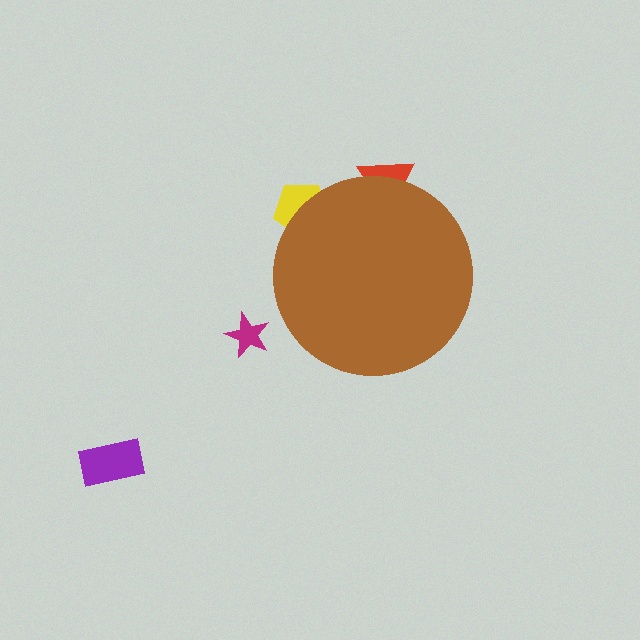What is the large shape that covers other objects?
A brown circle.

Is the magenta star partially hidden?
No, the magenta star is fully visible.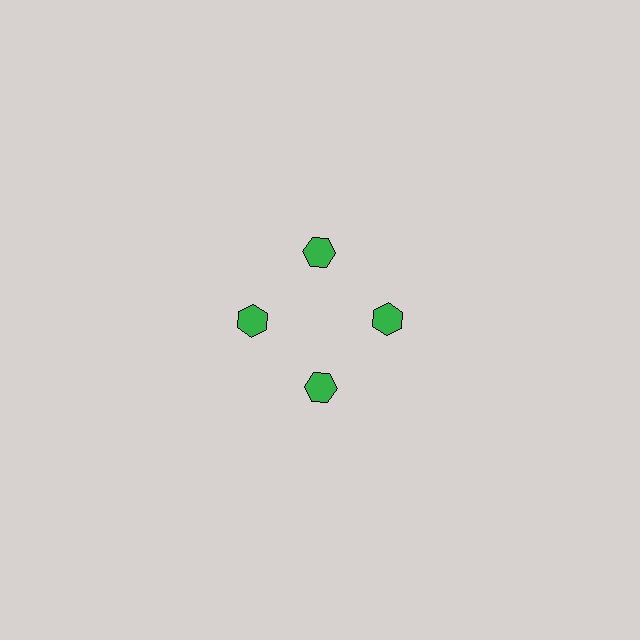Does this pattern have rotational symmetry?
Yes, this pattern has 4-fold rotational symmetry. It looks the same after rotating 90 degrees around the center.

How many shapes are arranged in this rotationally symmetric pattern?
There are 4 shapes, arranged in 4 groups of 1.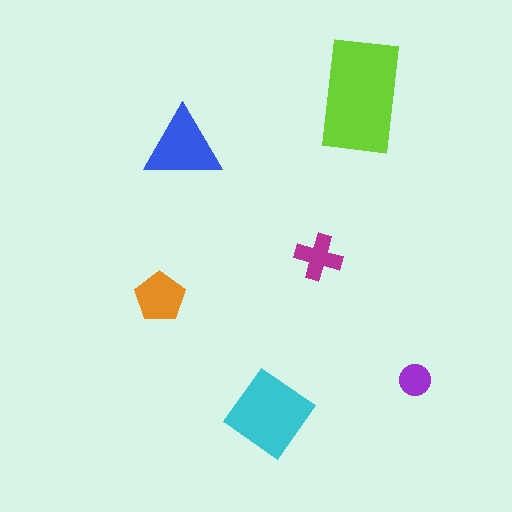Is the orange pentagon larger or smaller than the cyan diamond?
Smaller.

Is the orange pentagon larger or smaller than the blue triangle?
Smaller.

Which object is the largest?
The lime rectangle.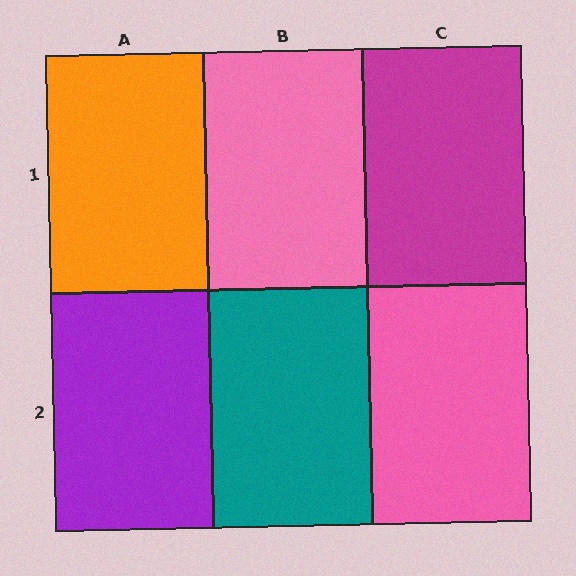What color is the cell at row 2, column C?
Pink.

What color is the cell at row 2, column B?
Teal.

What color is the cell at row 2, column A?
Purple.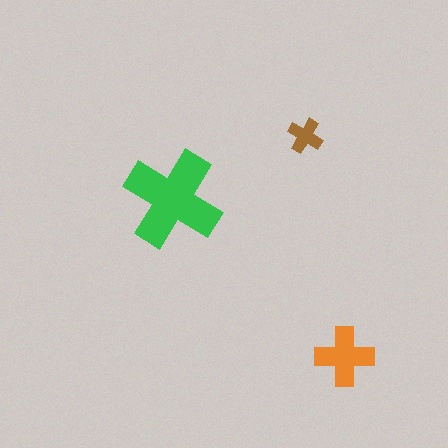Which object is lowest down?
The orange cross is bottommost.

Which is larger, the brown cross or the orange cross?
The orange one.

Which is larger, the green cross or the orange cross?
The green one.